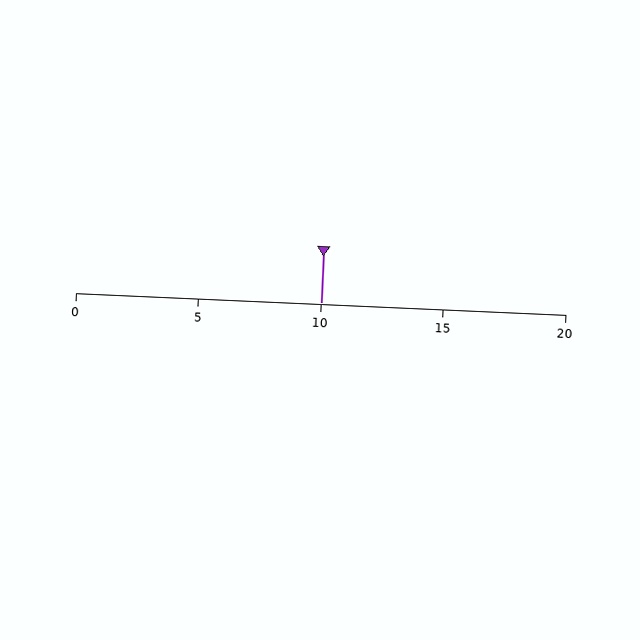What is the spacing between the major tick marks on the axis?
The major ticks are spaced 5 apart.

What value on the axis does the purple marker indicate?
The marker indicates approximately 10.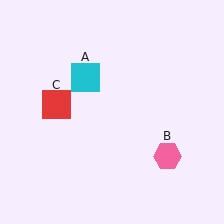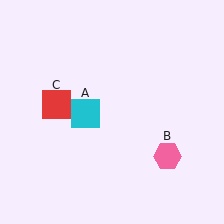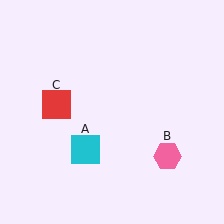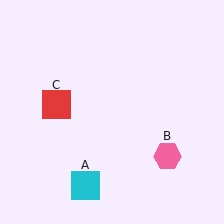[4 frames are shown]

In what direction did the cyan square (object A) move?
The cyan square (object A) moved down.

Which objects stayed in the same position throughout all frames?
Pink hexagon (object B) and red square (object C) remained stationary.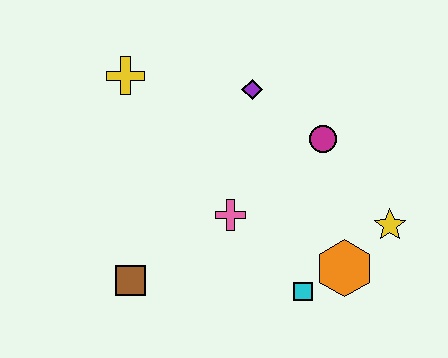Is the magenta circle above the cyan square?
Yes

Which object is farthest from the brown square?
The yellow star is farthest from the brown square.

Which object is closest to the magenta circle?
The purple diamond is closest to the magenta circle.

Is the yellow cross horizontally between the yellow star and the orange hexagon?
No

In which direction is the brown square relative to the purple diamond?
The brown square is below the purple diamond.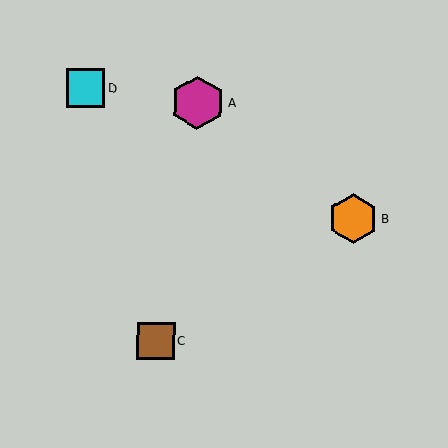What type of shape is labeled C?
Shape C is a brown square.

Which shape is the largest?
The magenta hexagon (labeled A) is the largest.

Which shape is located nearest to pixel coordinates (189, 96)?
The magenta hexagon (labeled A) at (198, 103) is nearest to that location.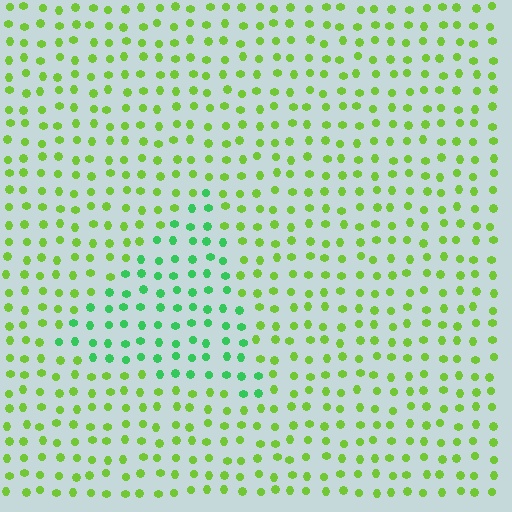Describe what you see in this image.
The image is filled with small lime elements in a uniform arrangement. A triangle-shaped region is visible where the elements are tinted to a slightly different hue, forming a subtle color boundary.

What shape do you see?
I see a triangle.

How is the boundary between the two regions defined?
The boundary is defined purely by a slight shift in hue (about 40 degrees). Spacing, size, and orientation are identical on both sides.